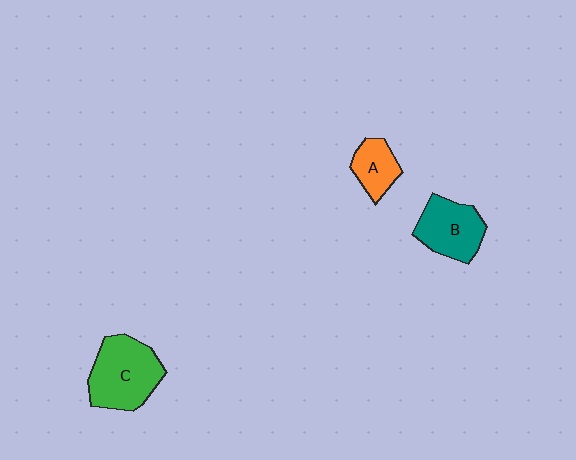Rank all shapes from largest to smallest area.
From largest to smallest: C (green), B (teal), A (orange).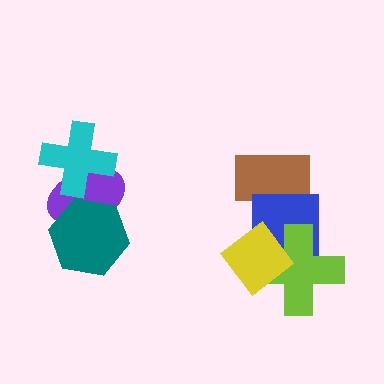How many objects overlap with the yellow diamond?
2 objects overlap with the yellow diamond.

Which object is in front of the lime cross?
The yellow diamond is in front of the lime cross.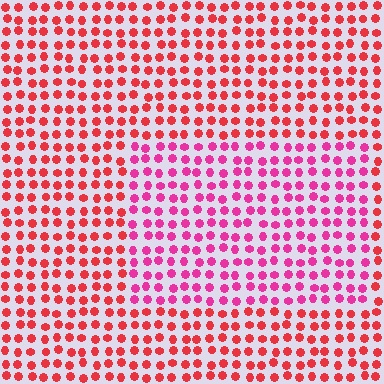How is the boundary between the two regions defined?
The boundary is defined purely by a slight shift in hue (about 33 degrees). Spacing, size, and orientation are identical on both sides.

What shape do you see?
I see a rectangle.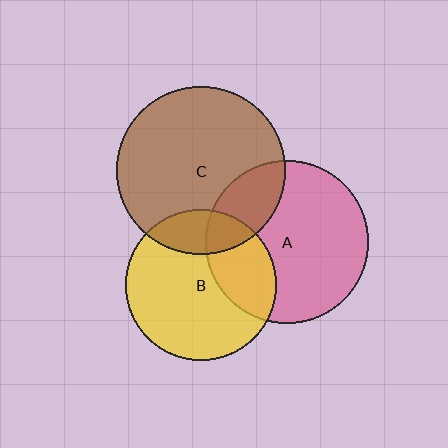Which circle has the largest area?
Circle C (brown).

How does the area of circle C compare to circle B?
Approximately 1.2 times.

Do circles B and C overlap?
Yes.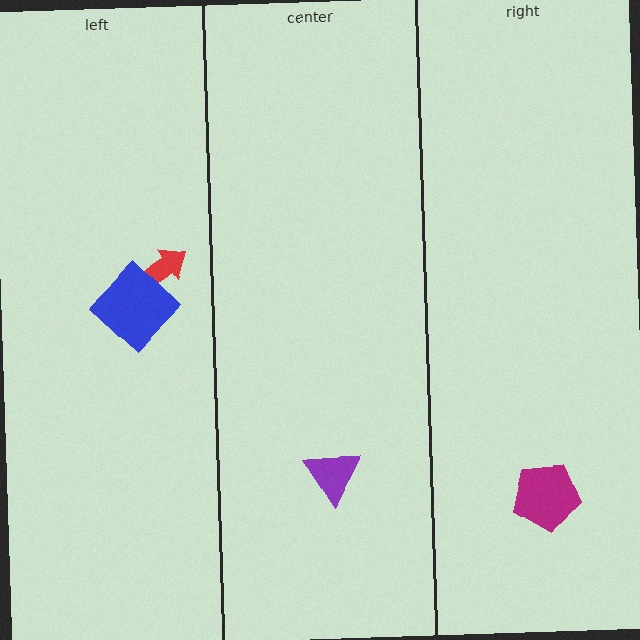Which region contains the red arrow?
The left region.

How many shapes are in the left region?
2.